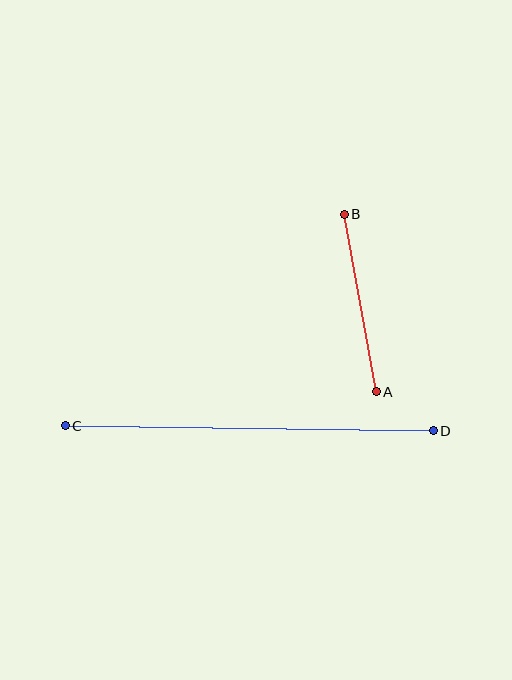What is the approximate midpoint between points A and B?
The midpoint is at approximately (360, 303) pixels.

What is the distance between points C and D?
The distance is approximately 368 pixels.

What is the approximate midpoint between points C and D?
The midpoint is at approximately (249, 428) pixels.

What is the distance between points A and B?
The distance is approximately 180 pixels.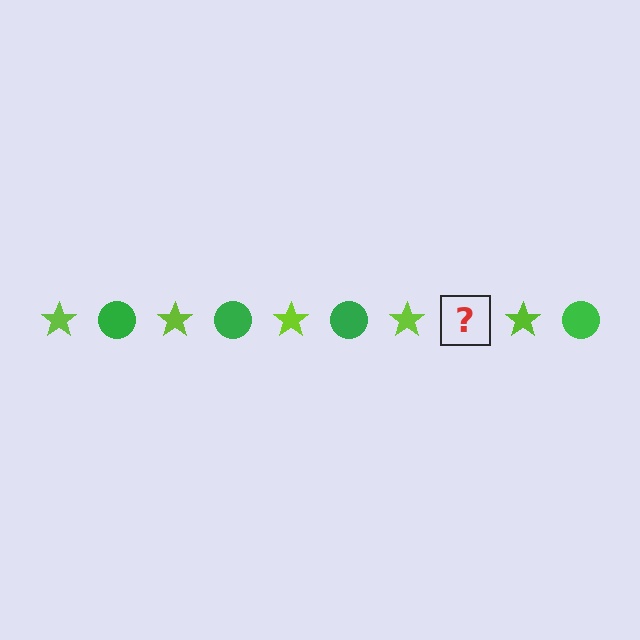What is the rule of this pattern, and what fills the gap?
The rule is that the pattern alternates between lime star and green circle. The gap should be filled with a green circle.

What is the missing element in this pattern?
The missing element is a green circle.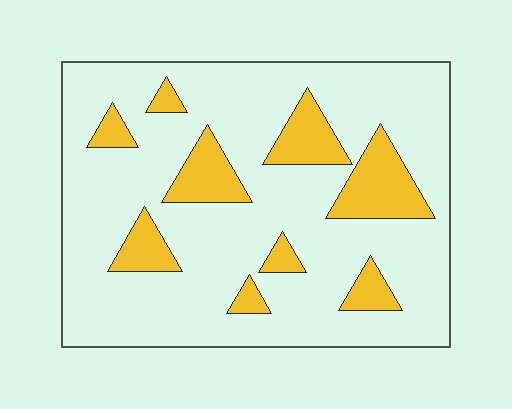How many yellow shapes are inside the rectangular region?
9.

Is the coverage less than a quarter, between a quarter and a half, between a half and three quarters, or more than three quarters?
Less than a quarter.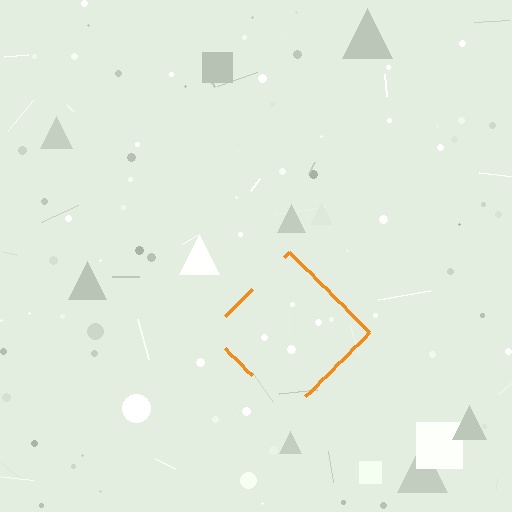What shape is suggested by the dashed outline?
The dashed outline suggests a diamond.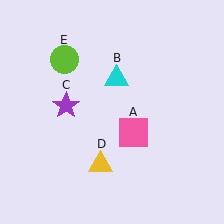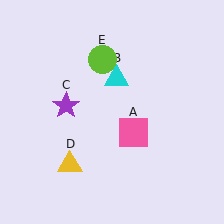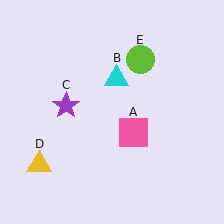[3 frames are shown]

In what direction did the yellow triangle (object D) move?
The yellow triangle (object D) moved left.